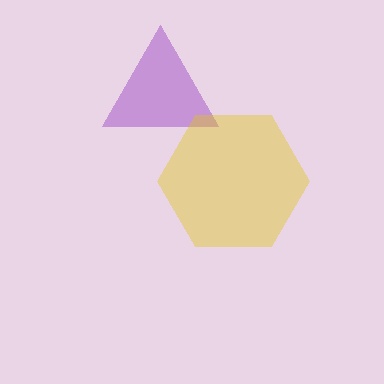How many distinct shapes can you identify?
There are 2 distinct shapes: a purple triangle, a yellow hexagon.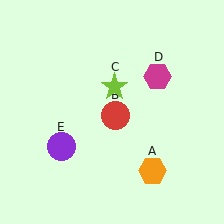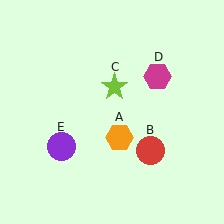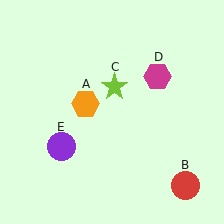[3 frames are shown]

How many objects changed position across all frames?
2 objects changed position: orange hexagon (object A), red circle (object B).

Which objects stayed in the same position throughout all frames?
Lime star (object C) and magenta hexagon (object D) and purple circle (object E) remained stationary.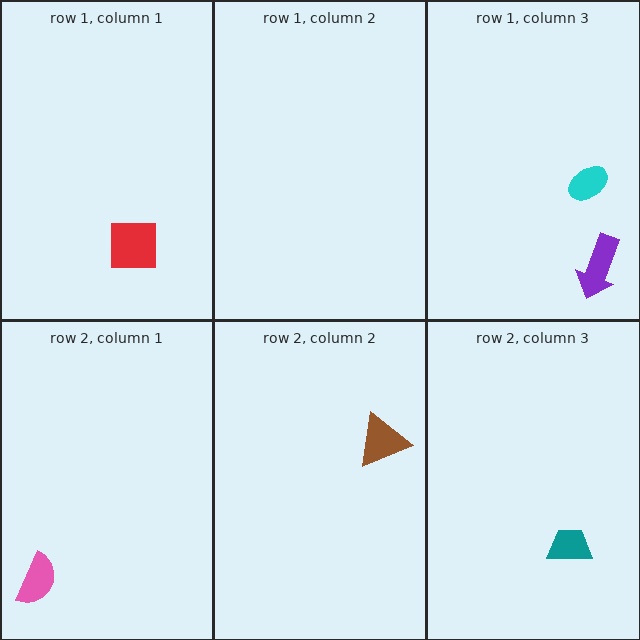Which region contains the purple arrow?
The row 1, column 3 region.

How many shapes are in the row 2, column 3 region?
1.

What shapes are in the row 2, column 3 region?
The teal trapezoid.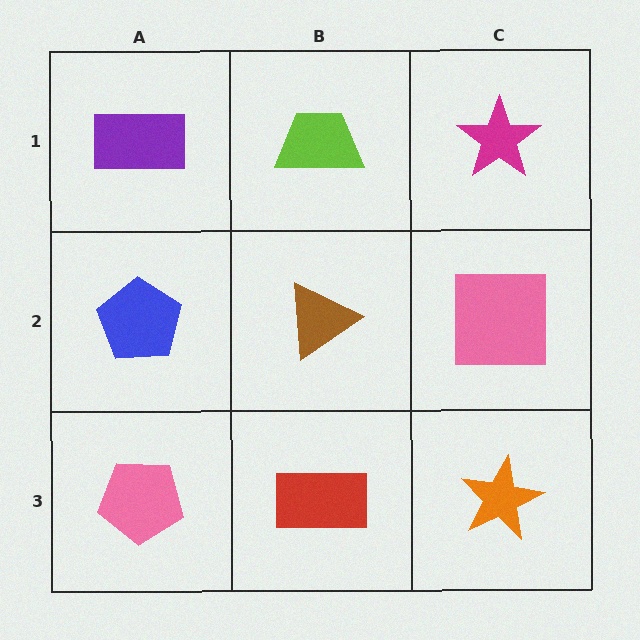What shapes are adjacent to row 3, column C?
A pink square (row 2, column C), a red rectangle (row 3, column B).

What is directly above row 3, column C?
A pink square.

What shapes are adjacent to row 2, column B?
A lime trapezoid (row 1, column B), a red rectangle (row 3, column B), a blue pentagon (row 2, column A), a pink square (row 2, column C).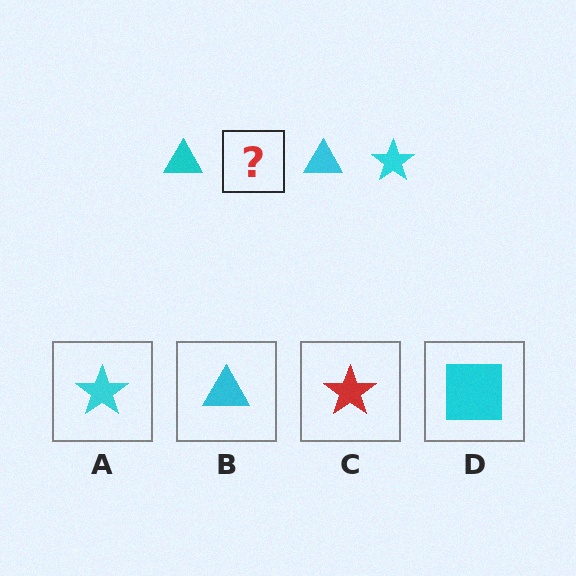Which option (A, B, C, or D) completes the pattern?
A.